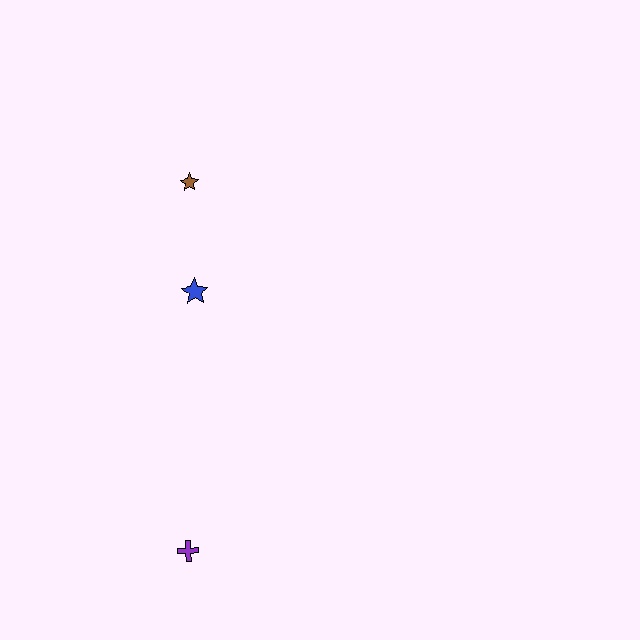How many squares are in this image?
There are no squares.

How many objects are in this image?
There are 3 objects.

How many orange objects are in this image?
There are no orange objects.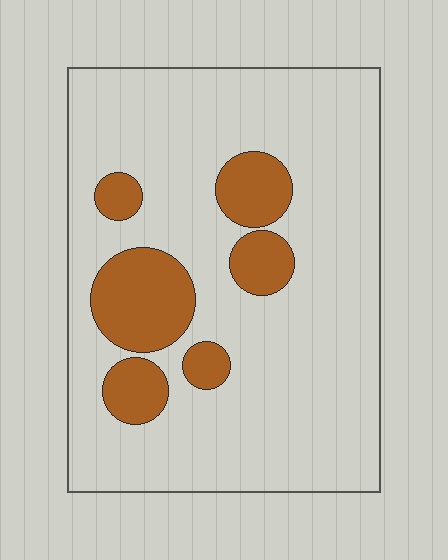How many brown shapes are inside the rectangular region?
6.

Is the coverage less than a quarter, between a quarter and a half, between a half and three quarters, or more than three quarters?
Less than a quarter.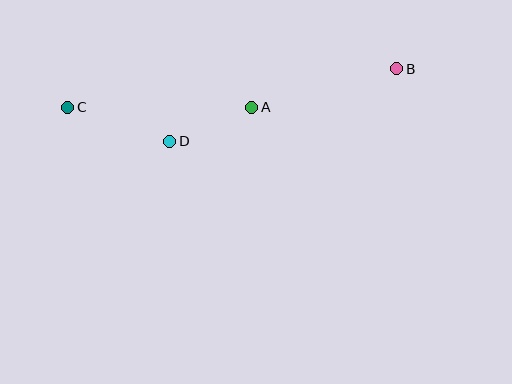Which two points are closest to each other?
Points A and D are closest to each other.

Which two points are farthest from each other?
Points B and C are farthest from each other.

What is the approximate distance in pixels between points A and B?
The distance between A and B is approximately 150 pixels.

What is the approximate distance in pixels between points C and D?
The distance between C and D is approximately 107 pixels.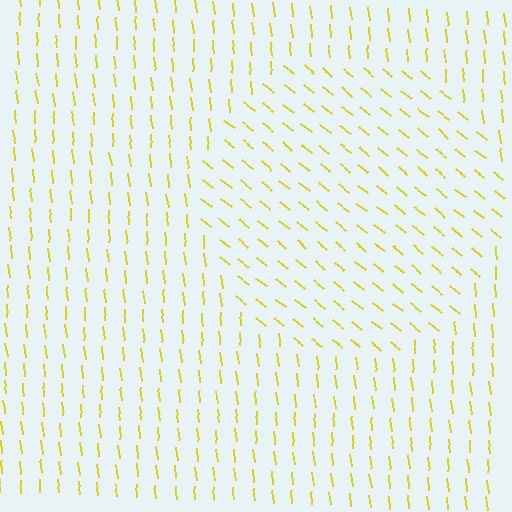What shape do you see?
I see a circle.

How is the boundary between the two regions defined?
The boundary is defined purely by a change in line orientation (approximately 45 degrees difference). All lines are the same color and thickness.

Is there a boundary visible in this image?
Yes, there is a texture boundary formed by a change in line orientation.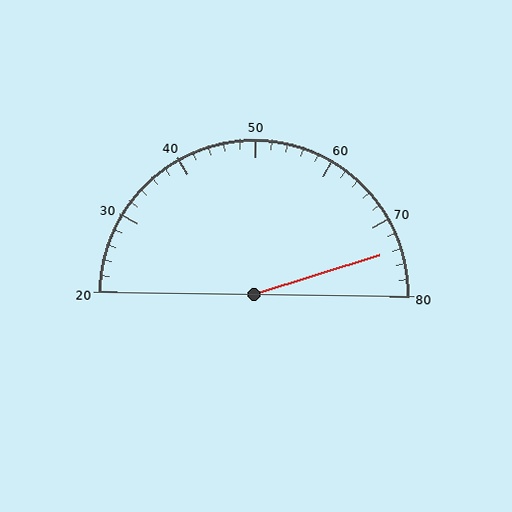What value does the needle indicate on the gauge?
The needle indicates approximately 74.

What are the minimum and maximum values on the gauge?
The gauge ranges from 20 to 80.